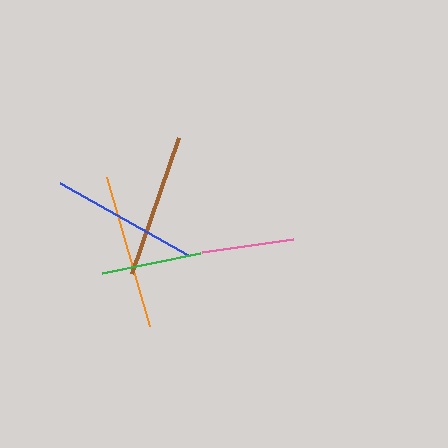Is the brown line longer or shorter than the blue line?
The blue line is longer than the brown line.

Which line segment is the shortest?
The pink line is the shortest at approximately 92 pixels.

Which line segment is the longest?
The orange line is the longest at approximately 155 pixels.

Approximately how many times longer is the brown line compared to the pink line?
The brown line is approximately 1.6 times the length of the pink line.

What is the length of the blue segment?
The blue segment is approximately 147 pixels long.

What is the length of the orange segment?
The orange segment is approximately 155 pixels long.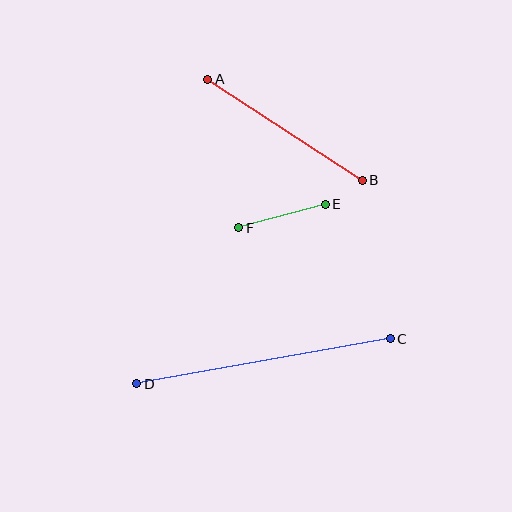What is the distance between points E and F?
The distance is approximately 90 pixels.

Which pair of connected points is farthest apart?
Points C and D are farthest apart.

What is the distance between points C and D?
The distance is approximately 258 pixels.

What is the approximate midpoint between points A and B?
The midpoint is at approximately (285, 130) pixels.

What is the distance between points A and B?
The distance is approximately 185 pixels.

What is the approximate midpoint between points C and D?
The midpoint is at approximately (264, 361) pixels.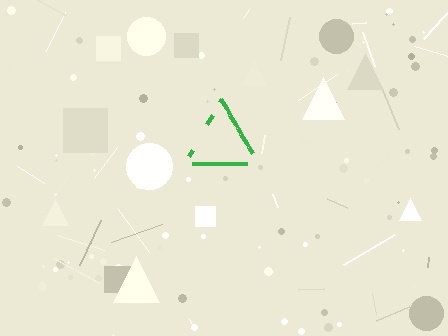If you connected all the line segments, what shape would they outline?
They would outline a triangle.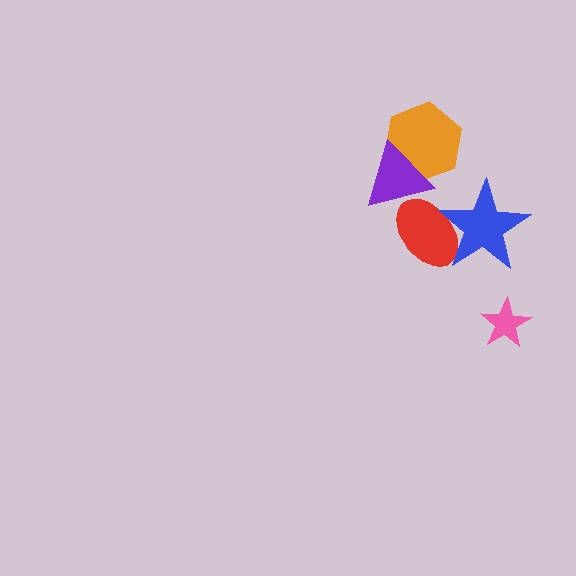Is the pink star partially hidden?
No, no other shape covers it.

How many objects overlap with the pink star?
0 objects overlap with the pink star.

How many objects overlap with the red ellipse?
2 objects overlap with the red ellipse.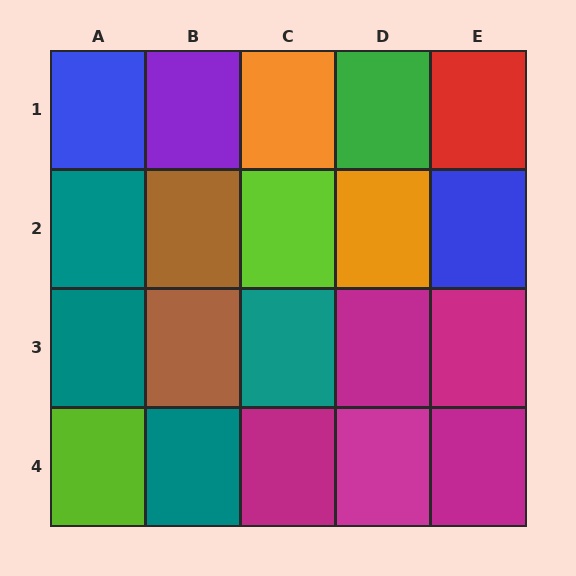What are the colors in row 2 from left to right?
Teal, brown, lime, orange, blue.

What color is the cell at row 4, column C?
Magenta.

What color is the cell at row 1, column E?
Red.